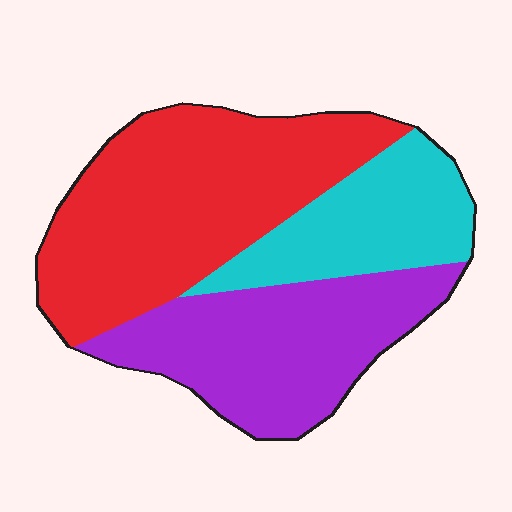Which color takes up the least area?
Cyan, at roughly 20%.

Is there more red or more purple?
Red.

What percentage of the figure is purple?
Purple takes up about one third (1/3) of the figure.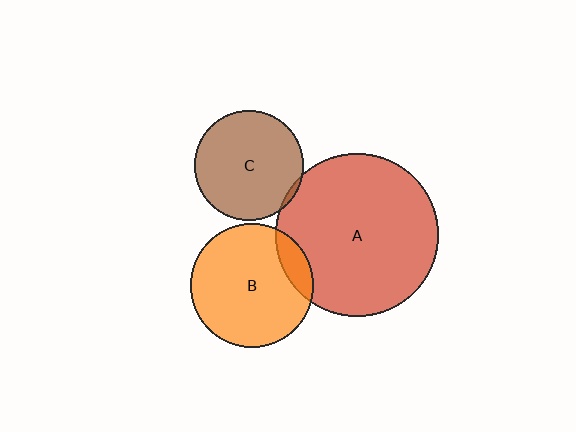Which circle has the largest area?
Circle A (red).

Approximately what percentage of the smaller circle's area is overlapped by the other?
Approximately 5%.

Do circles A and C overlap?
Yes.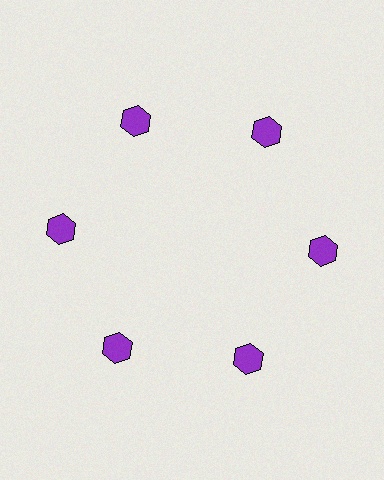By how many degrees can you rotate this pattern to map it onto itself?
The pattern maps onto itself every 60 degrees of rotation.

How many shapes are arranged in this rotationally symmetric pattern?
There are 6 shapes, arranged in 6 groups of 1.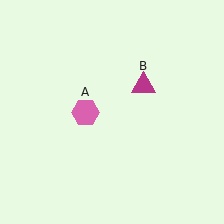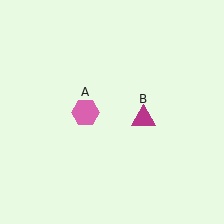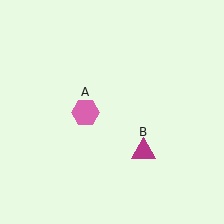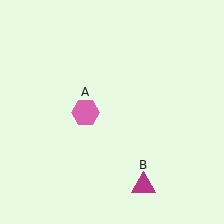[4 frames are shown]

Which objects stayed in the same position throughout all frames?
Pink hexagon (object A) remained stationary.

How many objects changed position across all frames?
1 object changed position: magenta triangle (object B).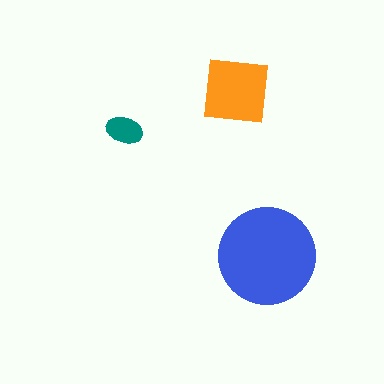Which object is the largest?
The blue circle.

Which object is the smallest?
The teal ellipse.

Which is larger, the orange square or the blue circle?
The blue circle.